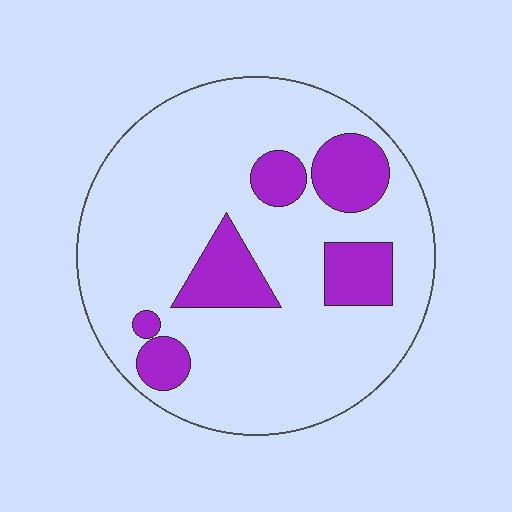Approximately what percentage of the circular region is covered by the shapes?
Approximately 20%.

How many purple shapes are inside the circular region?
6.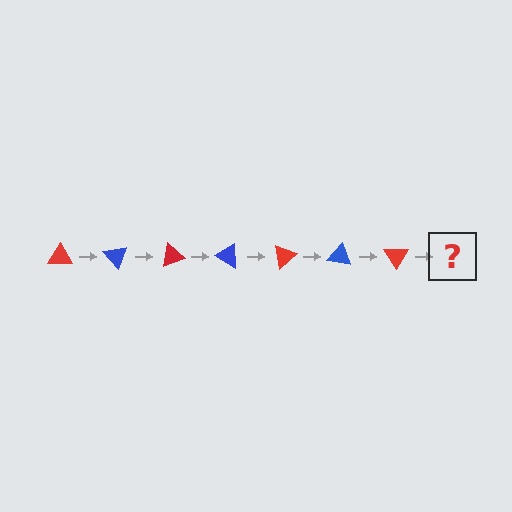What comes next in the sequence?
The next element should be a blue triangle, rotated 350 degrees from the start.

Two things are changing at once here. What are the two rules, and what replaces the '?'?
The two rules are that it rotates 50 degrees each step and the color cycles through red and blue. The '?' should be a blue triangle, rotated 350 degrees from the start.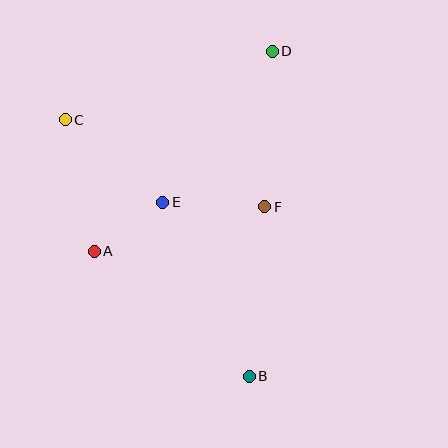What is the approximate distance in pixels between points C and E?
The distance between C and E is approximately 128 pixels.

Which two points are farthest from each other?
Points B and D are farthest from each other.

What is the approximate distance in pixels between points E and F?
The distance between E and F is approximately 102 pixels.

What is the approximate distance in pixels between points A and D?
The distance between A and D is approximately 268 pixels.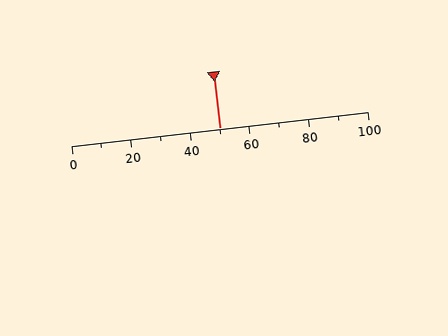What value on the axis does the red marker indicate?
The marker indicates approximately 50.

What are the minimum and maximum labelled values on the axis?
The axis runs from 0 to 100.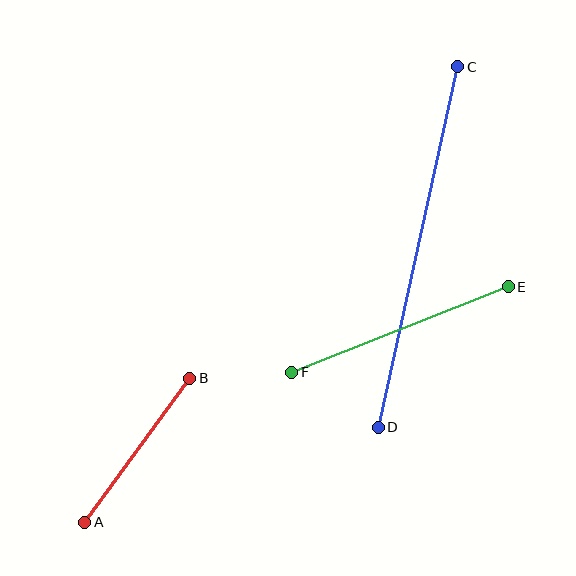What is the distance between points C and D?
The distance is approximately 369 pixels.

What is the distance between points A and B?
The distance is approximately 178 pixels.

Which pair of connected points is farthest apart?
Points C and D are farthest apart.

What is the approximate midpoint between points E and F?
The midpoint is at approximately (400, 330) pixels.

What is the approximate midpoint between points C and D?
The midpoint is at approximately (418, 247) pixels.